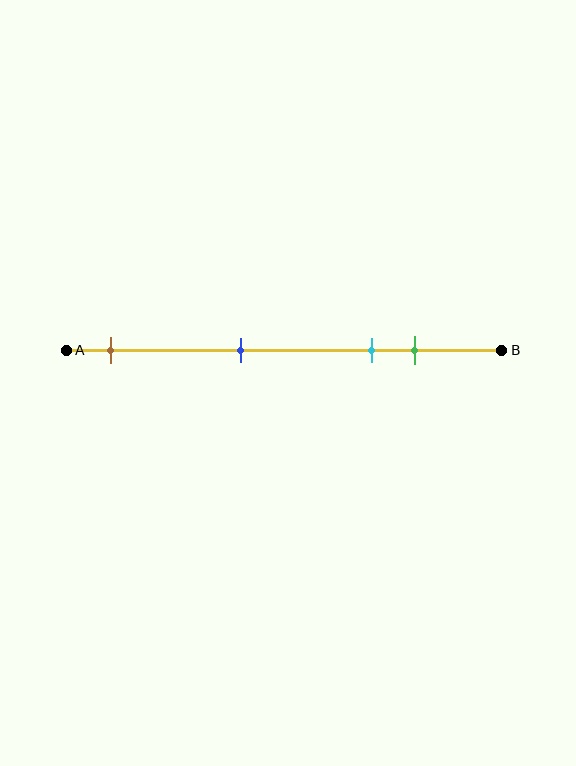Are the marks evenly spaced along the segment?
No, the marks are not evenly spaced.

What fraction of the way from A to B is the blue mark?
The blue mark is approximately 40% (0.4) of the way from A to B.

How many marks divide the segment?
There are 4 marks dividing the segment.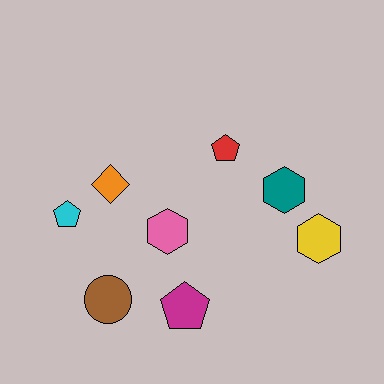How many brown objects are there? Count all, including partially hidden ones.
There is 1 brown object.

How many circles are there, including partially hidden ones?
There is 1 circle.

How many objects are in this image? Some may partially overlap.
There are 8 objects.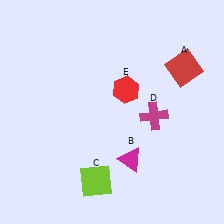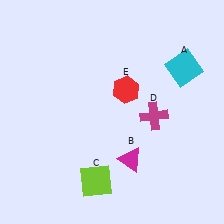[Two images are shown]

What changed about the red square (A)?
In Image 1, A is red. In Image 2, it changed to cyan.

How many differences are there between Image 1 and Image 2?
There is 1 difference between the two images.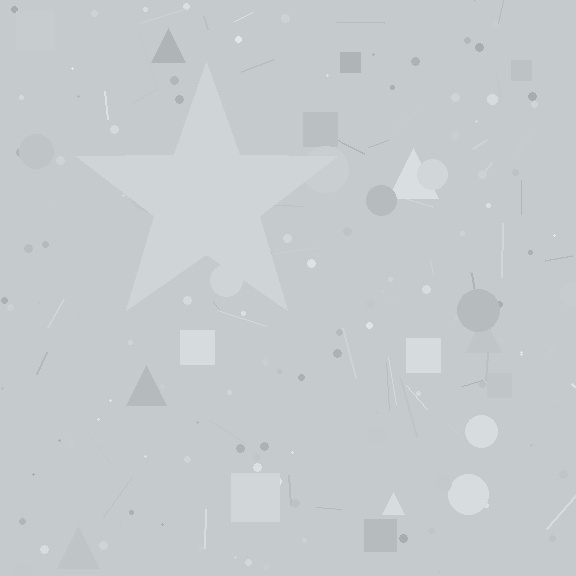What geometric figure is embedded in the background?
A star is embedded in the background.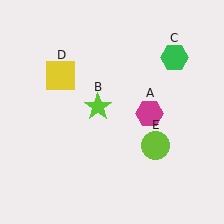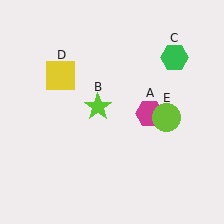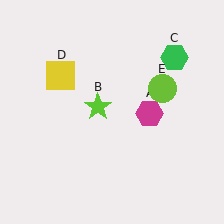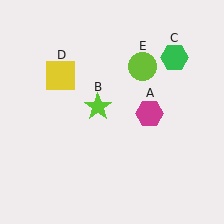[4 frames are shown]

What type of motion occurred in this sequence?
The lime circle (object E) rotated counterclockwise around the center of the scene.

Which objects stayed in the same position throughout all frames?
Magenta hexagon (object A) and lime star (object B) and green hexagon (object C) and yellow square (object D) remained stationary.